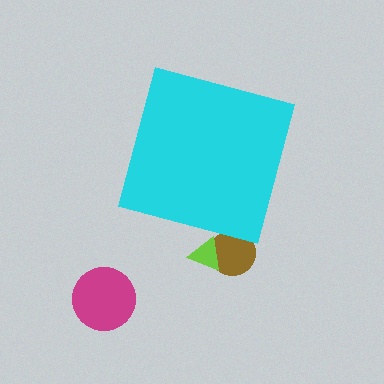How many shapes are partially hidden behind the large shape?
2 shapes are partially hidden.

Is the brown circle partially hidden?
Yes, the brown circle is partially hidden behind the cyan diamond.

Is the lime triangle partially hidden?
Yes, the lime triangle is partially hidden behind the cyan diamond.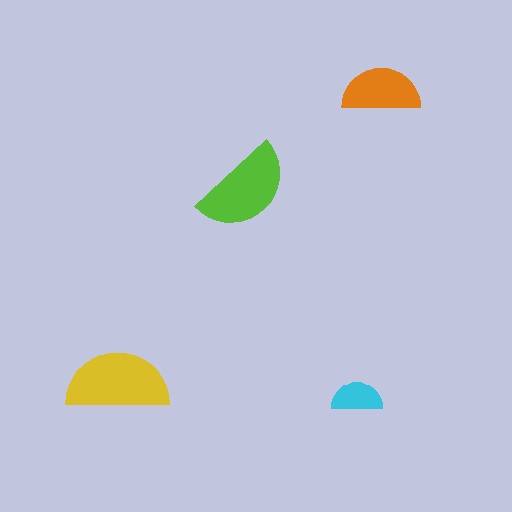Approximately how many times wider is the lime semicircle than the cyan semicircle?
About 2 times wider.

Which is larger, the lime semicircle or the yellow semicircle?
The yellow one.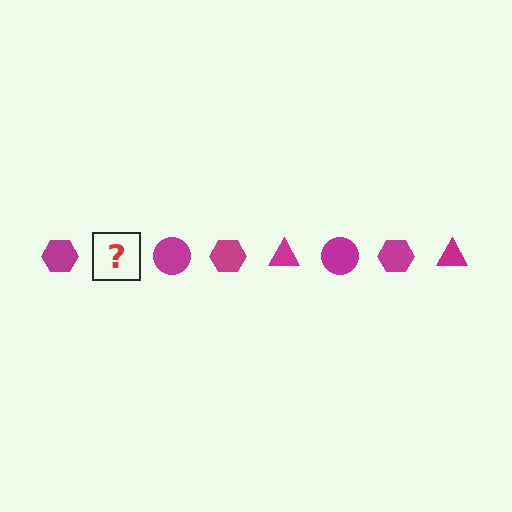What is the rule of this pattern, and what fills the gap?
The rule is that the pattern cycles through hexagon, triangle, circle shapes in magenta. The gap should be filled with a magenta triangle.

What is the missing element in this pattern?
The missing element is a magenta triangle.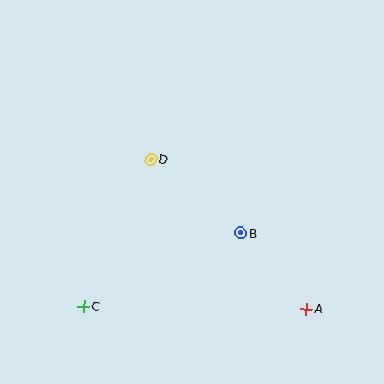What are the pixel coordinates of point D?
Point D is at (151, 159).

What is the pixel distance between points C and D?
The distance between C and D is 162 pixels.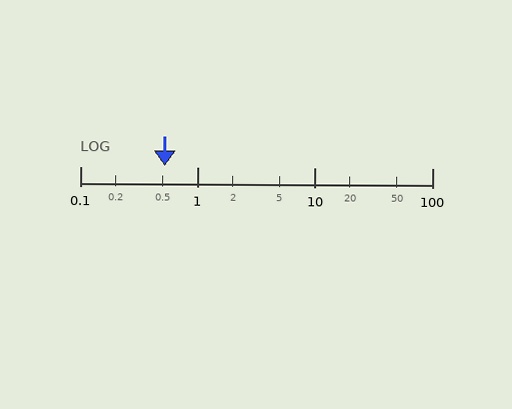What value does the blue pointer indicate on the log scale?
The pointer indicates approximately 0.53.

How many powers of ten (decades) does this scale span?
The scale spans 3 decades, from 0.1 to 100.